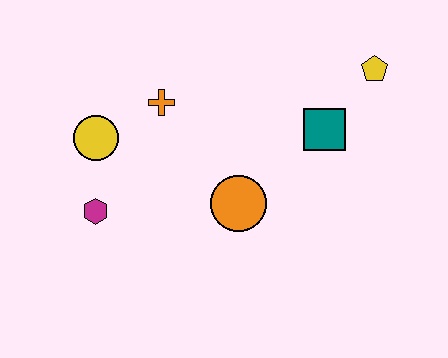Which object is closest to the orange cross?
The yellow circle is closest to the orange cross.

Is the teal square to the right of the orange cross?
Yes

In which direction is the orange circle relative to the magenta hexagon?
The orange circle is to the right of the magenta hexagon.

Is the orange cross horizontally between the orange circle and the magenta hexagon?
Yes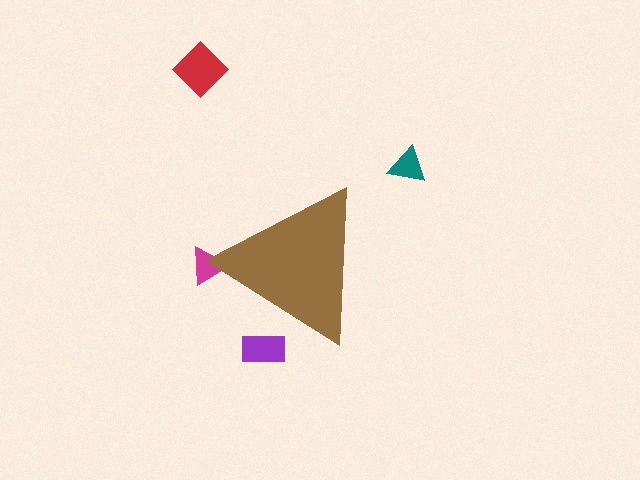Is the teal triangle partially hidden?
No, the teal triangle is fully visible.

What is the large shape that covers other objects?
A brown triangle.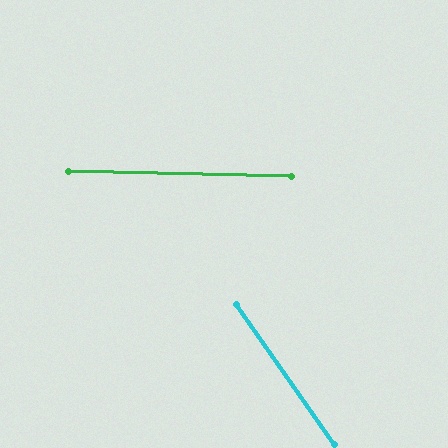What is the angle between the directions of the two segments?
Approximately 54 degrees.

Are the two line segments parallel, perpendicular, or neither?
Neither parallel nor perpendicular — they differ by about 54°.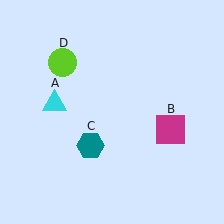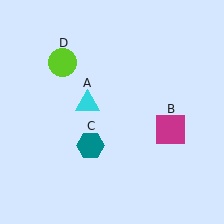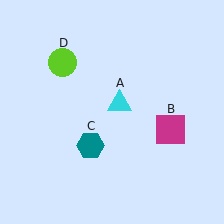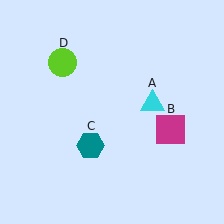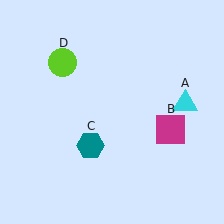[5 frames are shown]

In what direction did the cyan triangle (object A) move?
The cyan triangle (object A) moved right.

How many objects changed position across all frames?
1 object changed position: cyan triangle (object A).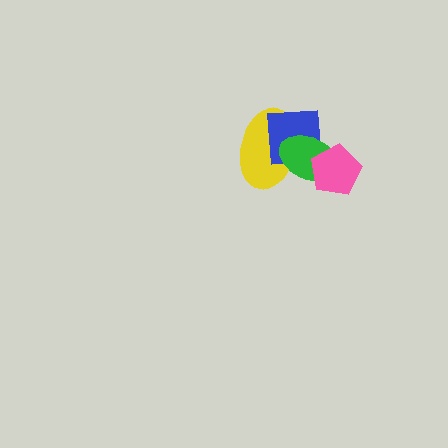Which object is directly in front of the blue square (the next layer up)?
The green ellipse is directly in front of the blue square.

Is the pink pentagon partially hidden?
No, no other shape covers it.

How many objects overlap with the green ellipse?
3 objects overlap with the green ellipse.